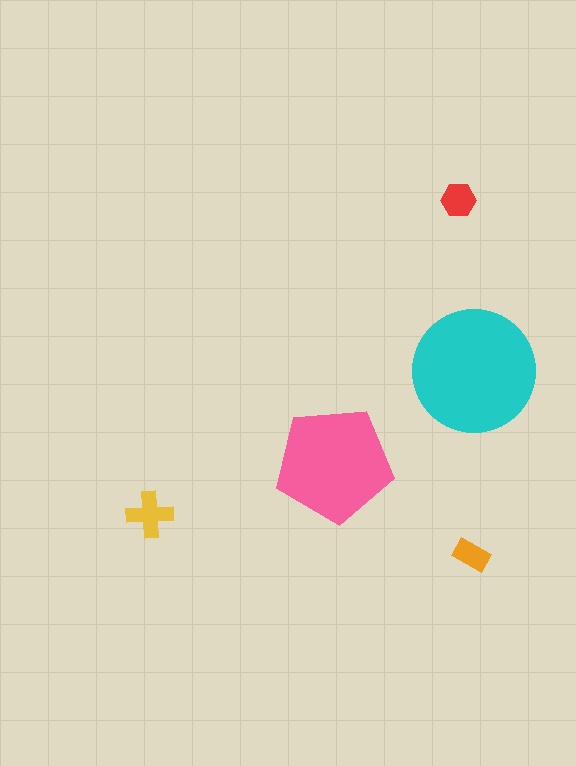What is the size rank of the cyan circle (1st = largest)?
1st.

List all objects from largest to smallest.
The cyan circle, the pink pentagon, the yellow cross, the red hexagon, the orange rectangle.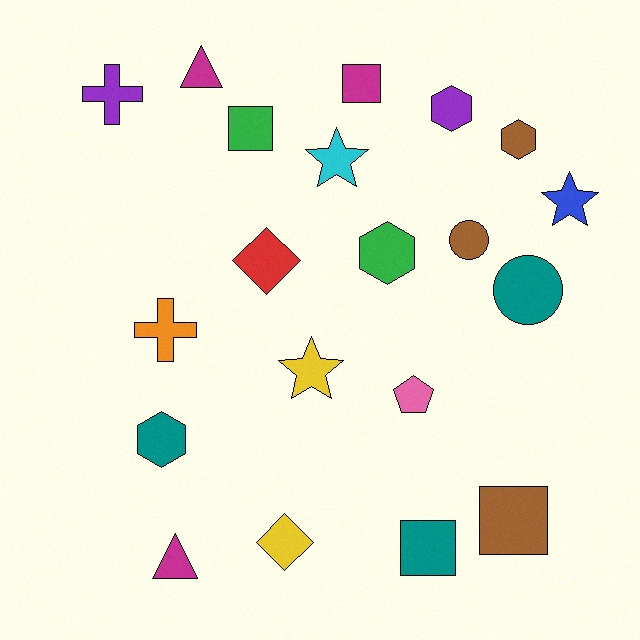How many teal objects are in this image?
There are 3 teal objects.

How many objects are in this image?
There are 20 objects.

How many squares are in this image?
There are 4 squares.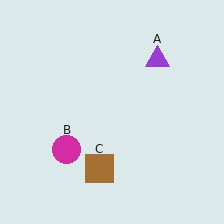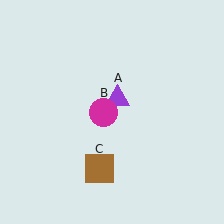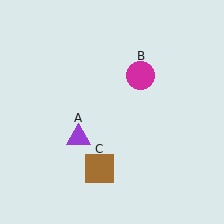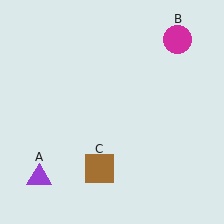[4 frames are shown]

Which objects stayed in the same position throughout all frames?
Brown square (object C) remained stationary.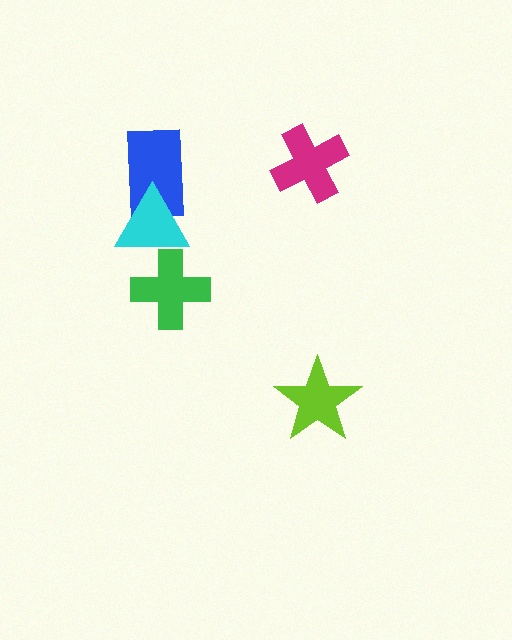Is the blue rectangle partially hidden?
Yes, it is partially covered by another shape.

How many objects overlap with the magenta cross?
0 objects overlap with the magenta cross.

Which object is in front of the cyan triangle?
The green cross is in front of the cyan triangle.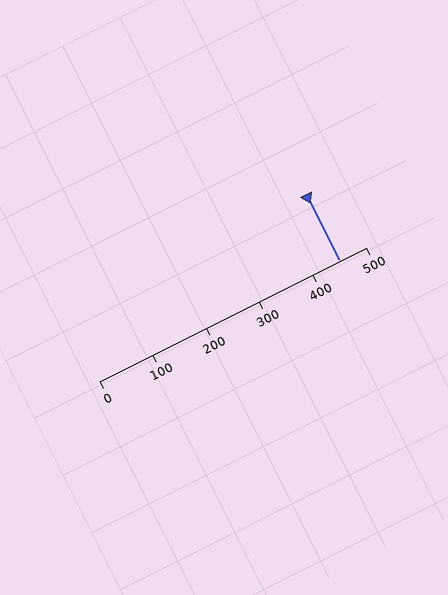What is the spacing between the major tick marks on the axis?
The major ticks are spaced 100 apart.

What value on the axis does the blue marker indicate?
The marker indicates approximately 450.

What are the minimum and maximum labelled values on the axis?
The axis runs from 0 to 500.